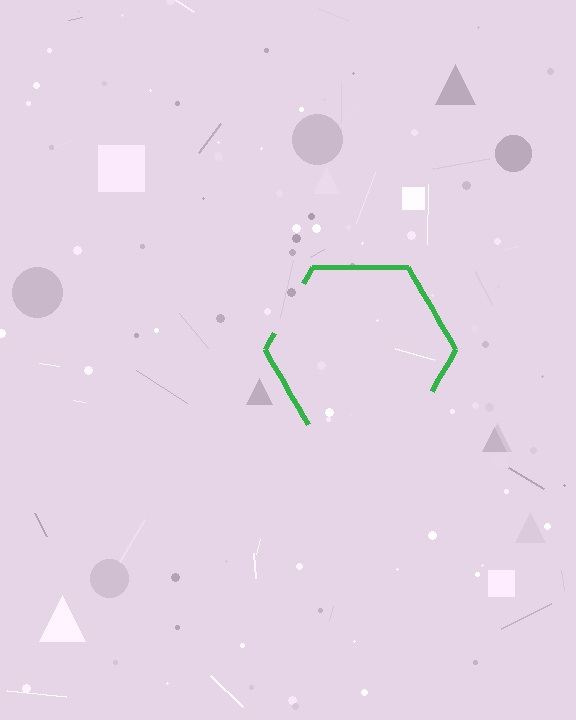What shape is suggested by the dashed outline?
The dashed outline suggests a hexagon.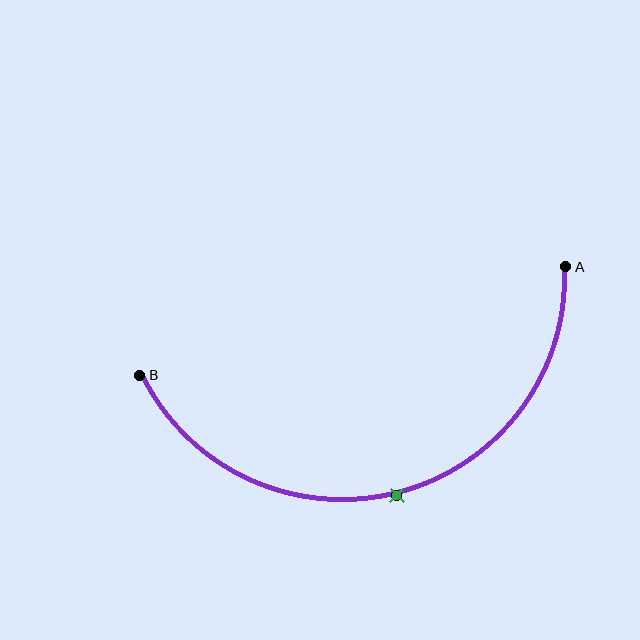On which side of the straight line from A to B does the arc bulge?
The arc bulges below the straight line connecting A and B.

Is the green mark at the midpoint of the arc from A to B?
Yes. The green mark lies on the arc at equal arc-length from both A and B — it is the arc midpoint.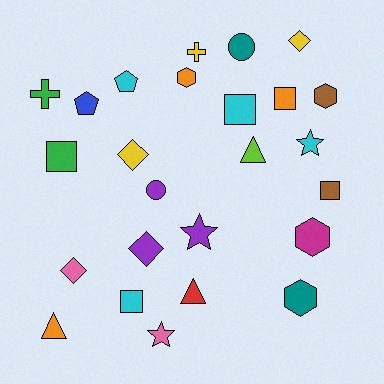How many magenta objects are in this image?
There is 1 magenta object.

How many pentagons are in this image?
There are 2 pentagons.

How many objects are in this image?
There are 25 objects.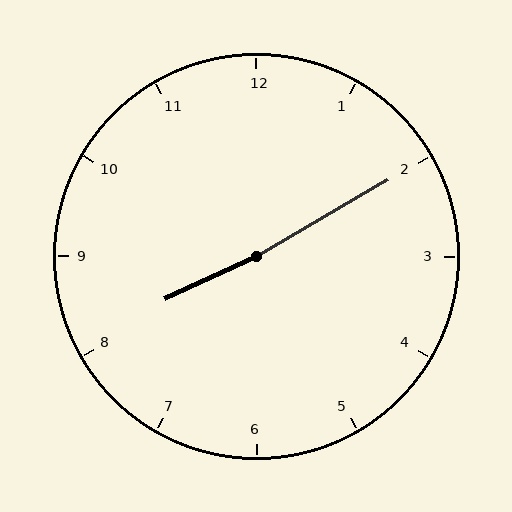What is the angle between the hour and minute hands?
Approximately 175 degrees.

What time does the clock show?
8:10.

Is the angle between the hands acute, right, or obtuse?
It is obtuse.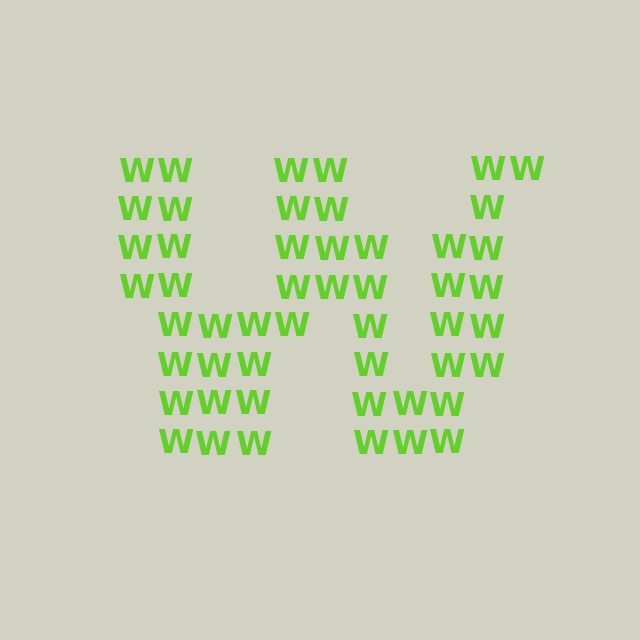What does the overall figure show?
The overall figure shows the letter W.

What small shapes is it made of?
It is made of small letter W's.